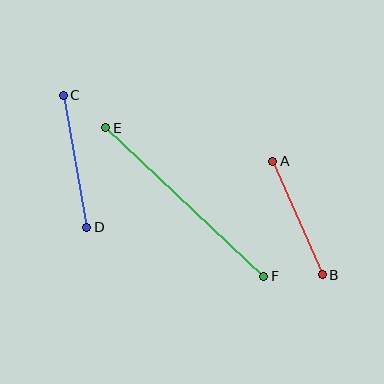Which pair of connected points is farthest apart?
Points E and F are farthest apart.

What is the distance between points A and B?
The distance is approximately 124 pixels.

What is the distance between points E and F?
The distance is approximately 217 pixels.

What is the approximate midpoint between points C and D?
The midpoint is at approximately (75, 161) pixels.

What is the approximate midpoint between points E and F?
The midpoint is at approximately (185, 202) pixels.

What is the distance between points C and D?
The distance is approximately 134 pixels.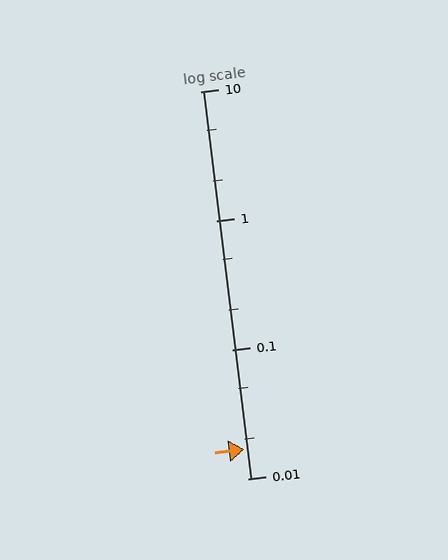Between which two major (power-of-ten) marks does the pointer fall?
The pointer is between 0.01 and 0.1.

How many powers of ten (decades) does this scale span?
The scale spans 3 decades, from 0.01 to 10.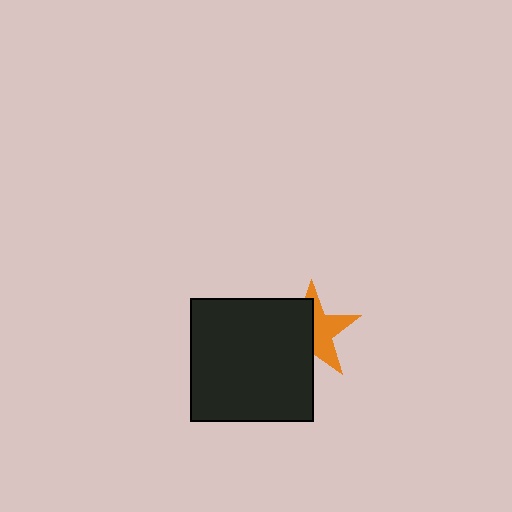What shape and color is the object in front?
The object in front is a black square.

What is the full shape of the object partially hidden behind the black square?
The partially hidden object is an orange star.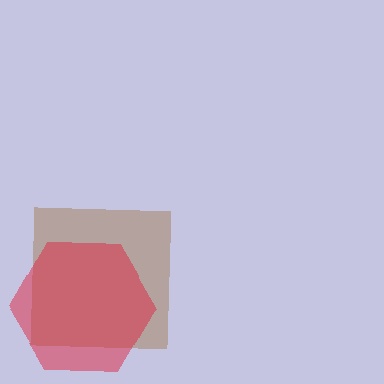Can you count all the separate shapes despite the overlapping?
Yes, there are 2 separate shapes.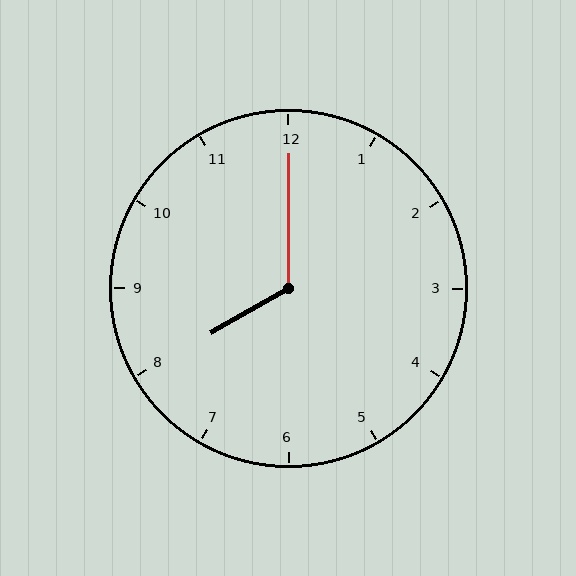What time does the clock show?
8:00.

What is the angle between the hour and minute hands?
Approximately 120 degrees.